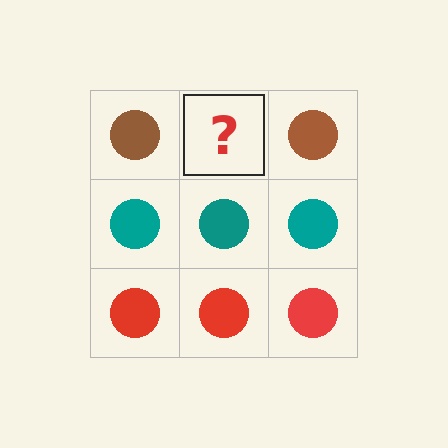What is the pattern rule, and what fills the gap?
The rule is that each row has a consistent color. The gap should be filled with a brown circle.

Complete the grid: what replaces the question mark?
The question mark should be replaced with a brown circle.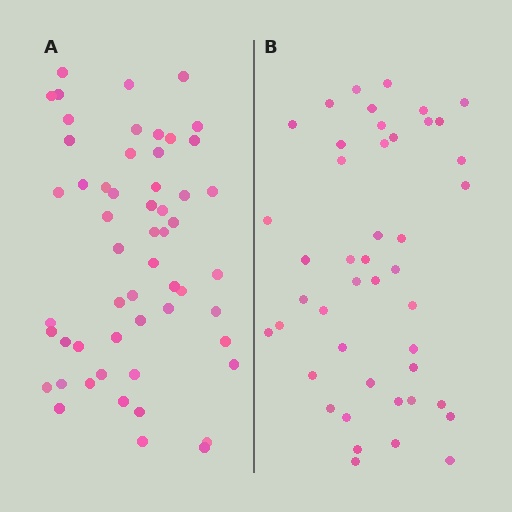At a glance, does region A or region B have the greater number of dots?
Region A (the left region) has more dots.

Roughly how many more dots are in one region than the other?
Region A has roughly 10 or so more dots than region B.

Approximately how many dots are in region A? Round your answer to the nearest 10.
About 60 dots. (The exact count is 55, which rounds to 60.)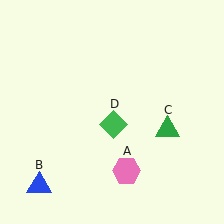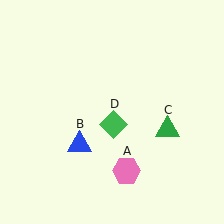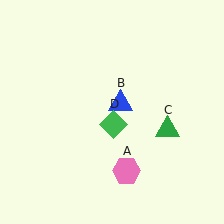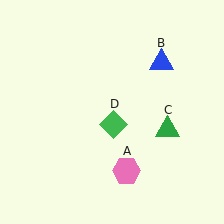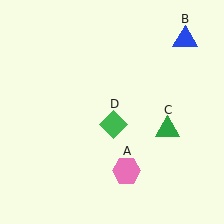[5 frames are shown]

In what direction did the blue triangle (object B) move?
The blue triangle (object B) moved up and to the right.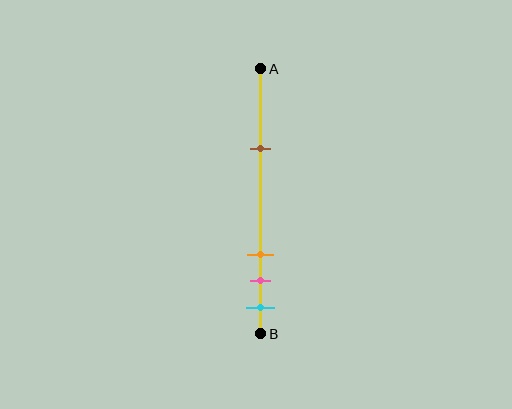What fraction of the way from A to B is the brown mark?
The brown mark is approximately 30% (0.3) of the way from A to B.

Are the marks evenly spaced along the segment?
No, the marks are not evenly spaced.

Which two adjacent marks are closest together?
The pink and cyan marks are the closest adjacent pair.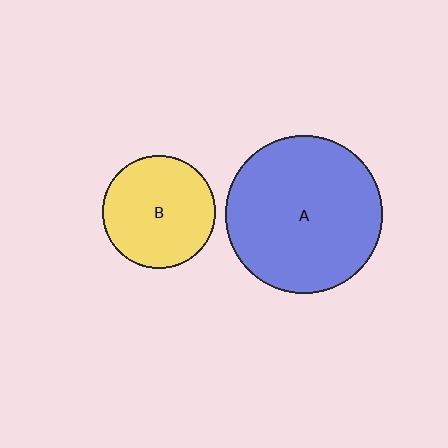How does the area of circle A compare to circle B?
Approximately 1.9 times.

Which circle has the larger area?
Circle A (blue).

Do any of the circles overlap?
No, none of the circles overlap.